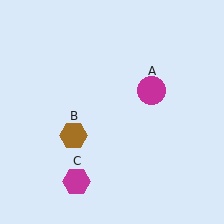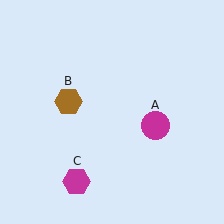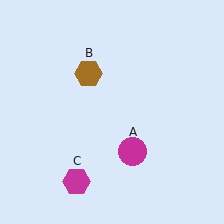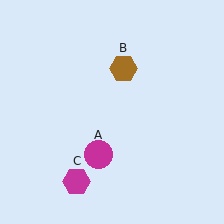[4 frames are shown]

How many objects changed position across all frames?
2 objects changed position: magenta circle (object A), brown hexagon (object B).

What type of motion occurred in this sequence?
The magenta circle (object A), brown hexagon (object B) rotated clockwise around the center of the scene.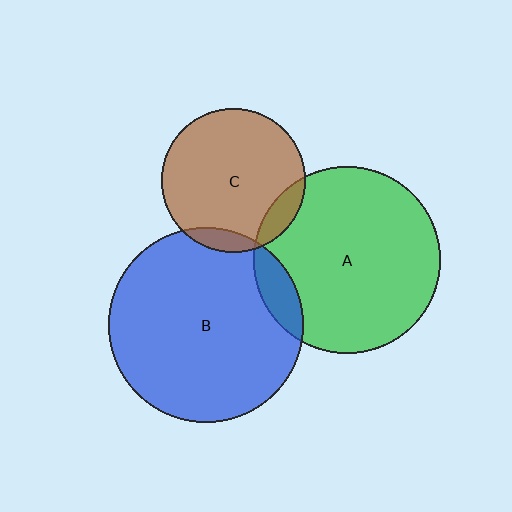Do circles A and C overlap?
Yes.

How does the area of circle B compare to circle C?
Approximately 1.8 times.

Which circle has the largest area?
Circle B (blue).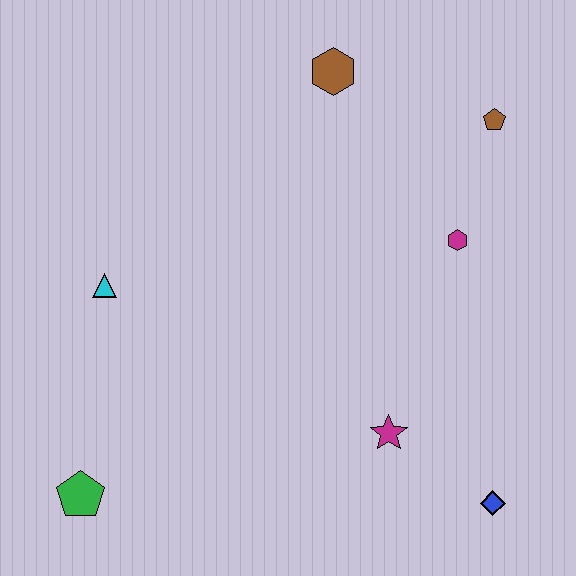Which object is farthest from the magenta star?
The brown hexagon is farthest from the magenta star.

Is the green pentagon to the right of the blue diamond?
No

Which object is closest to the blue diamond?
The magenta star is closest to the blue diamond.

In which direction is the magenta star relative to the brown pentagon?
The magenta star is below the brown pentagon.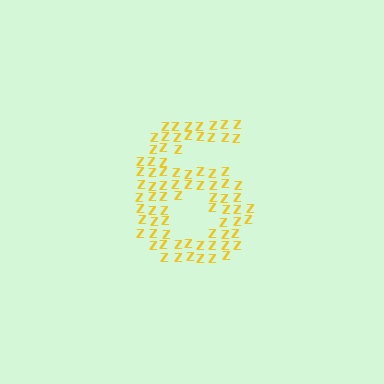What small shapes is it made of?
It is made of small letter Z's.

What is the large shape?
The large shape is the digit 6.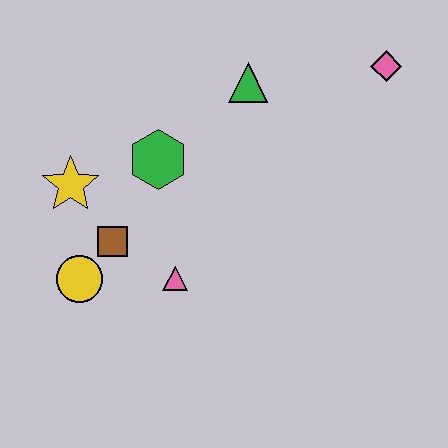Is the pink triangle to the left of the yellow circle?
No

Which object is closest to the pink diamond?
The green triangle is closest to the pink diamond.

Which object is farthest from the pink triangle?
The pink diamond is farthest from the pink triangle.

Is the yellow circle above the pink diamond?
No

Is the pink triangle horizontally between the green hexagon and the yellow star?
No